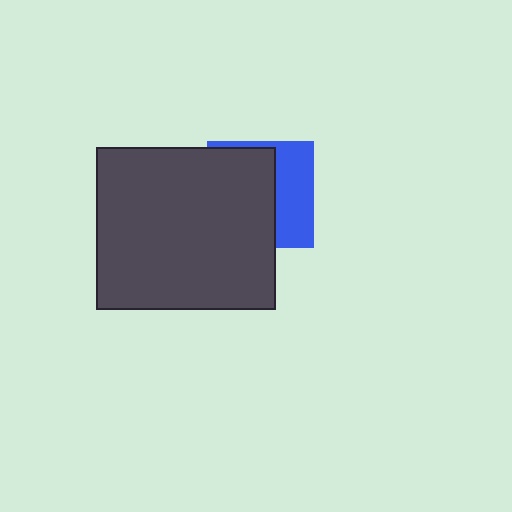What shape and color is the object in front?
The object in front is a dark gray rectangle.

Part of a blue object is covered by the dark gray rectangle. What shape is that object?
It is a square.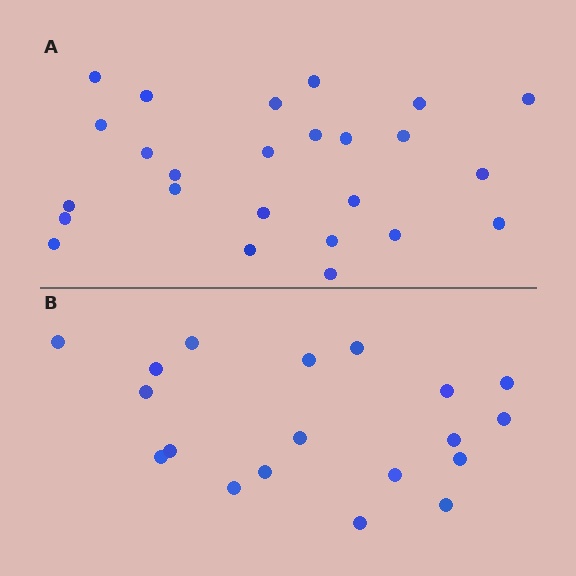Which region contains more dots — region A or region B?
Region A (the top region) has more dots.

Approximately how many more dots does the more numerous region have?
Region A has about 6 more dots than region B.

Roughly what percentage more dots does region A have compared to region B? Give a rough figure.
About 30% more.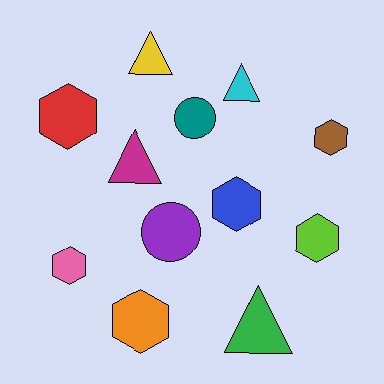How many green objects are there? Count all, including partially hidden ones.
There is 1 green object.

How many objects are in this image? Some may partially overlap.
There are 12 objects.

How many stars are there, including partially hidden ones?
There are no stars.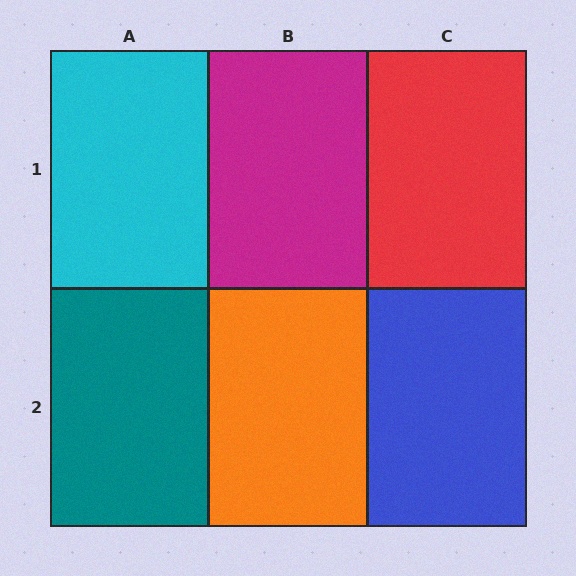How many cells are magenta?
1 cell is magenta.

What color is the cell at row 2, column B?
Orange.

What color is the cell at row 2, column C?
Blue.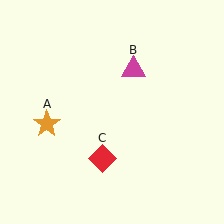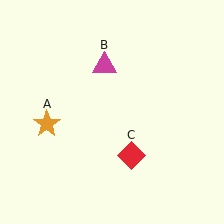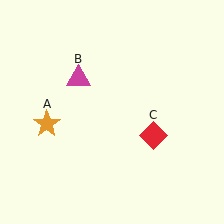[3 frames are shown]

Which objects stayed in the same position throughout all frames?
Orange star (object A) remained stationary.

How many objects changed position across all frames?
2 objects changed position: magenta triangle (object B), red diamond (object C).